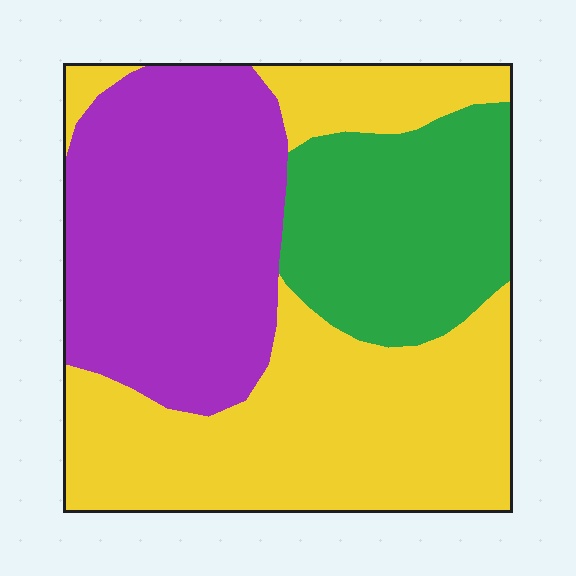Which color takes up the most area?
Yellow, at roughly 45%.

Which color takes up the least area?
Green, at roughly 20%.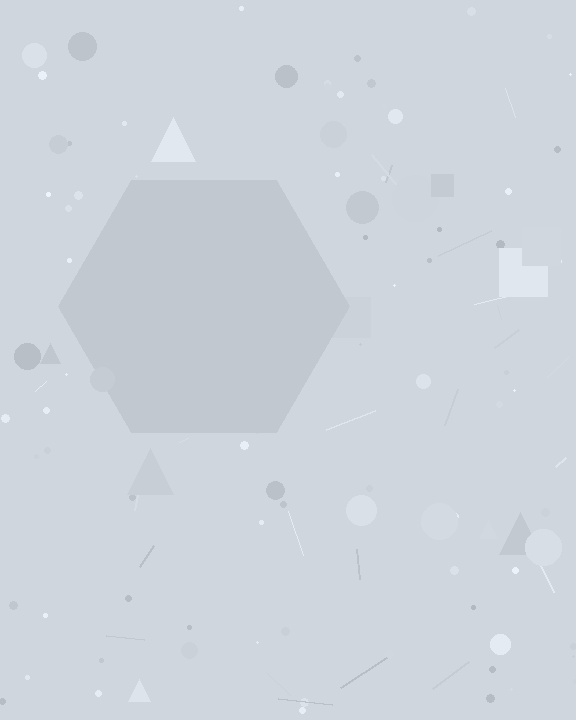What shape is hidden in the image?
A hexagon is hidden in the image.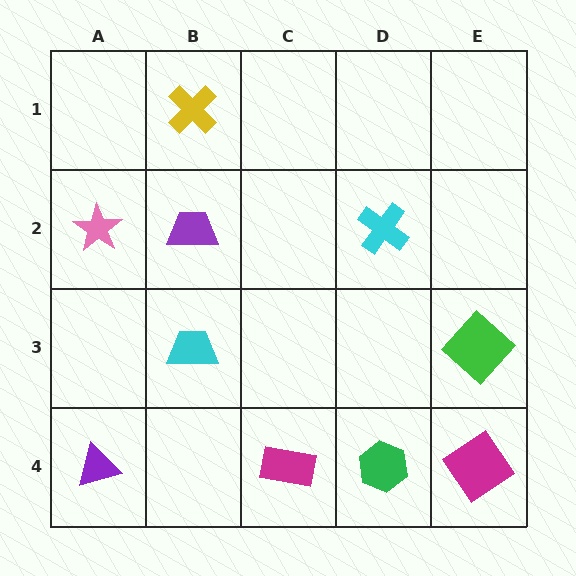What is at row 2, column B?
A purple trapezoid.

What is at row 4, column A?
A purple triangle.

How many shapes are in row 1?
1 shape.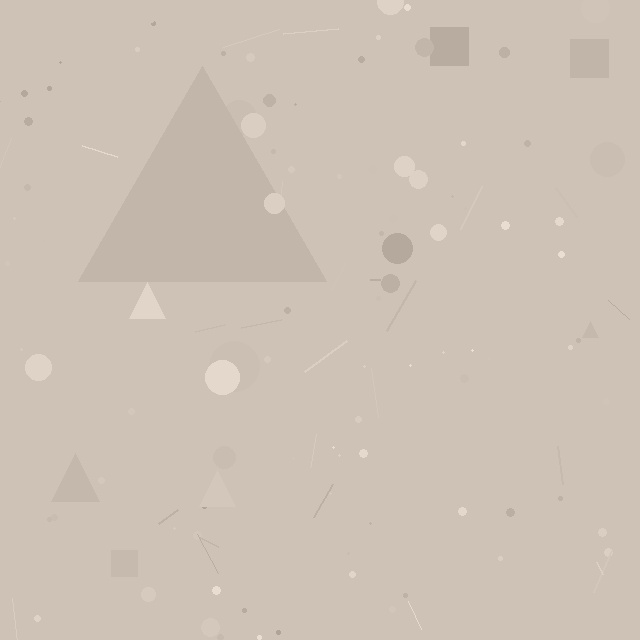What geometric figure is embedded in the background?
A triangle is embedded in the background.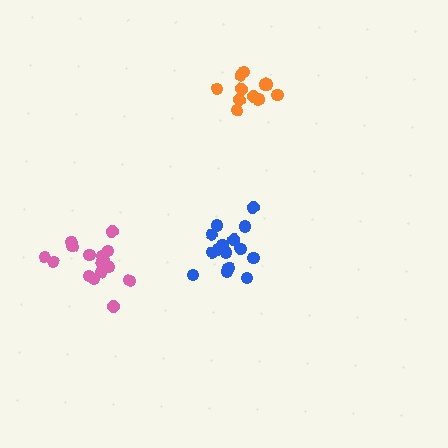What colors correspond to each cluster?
The clusters are colored: pink, blue, orange.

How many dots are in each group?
Group 1: 16 dots, Group 2: 15 dots, Group 3: 11 dots (42 total).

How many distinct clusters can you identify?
There are 3 distinct clusters.